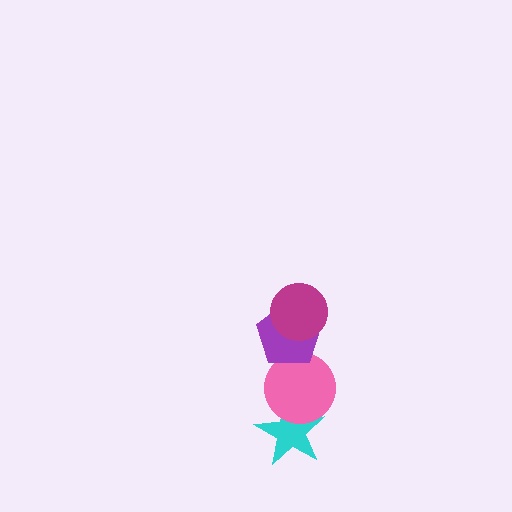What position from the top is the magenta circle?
The magenta circle is 1st from the top.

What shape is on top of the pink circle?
The purple pentagon is on top of the pink circle.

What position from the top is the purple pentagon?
The purple pentagon is 2nd from the top.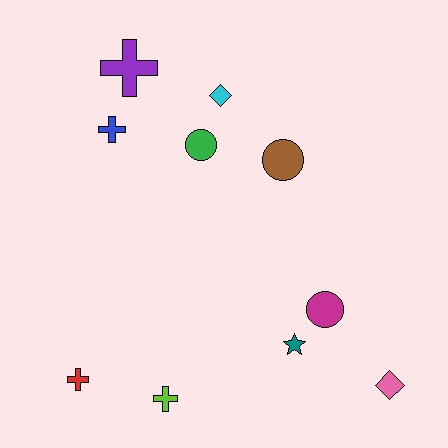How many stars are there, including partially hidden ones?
There is 1 star.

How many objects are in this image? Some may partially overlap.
There are 10 objects.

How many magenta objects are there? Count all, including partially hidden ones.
There is 1 magenta object.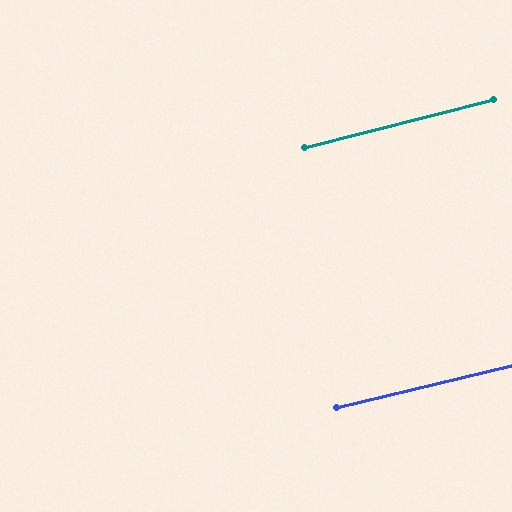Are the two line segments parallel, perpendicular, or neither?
Parallel — their directions differ by only 0.6°.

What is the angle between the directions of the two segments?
Approximately 1 degree.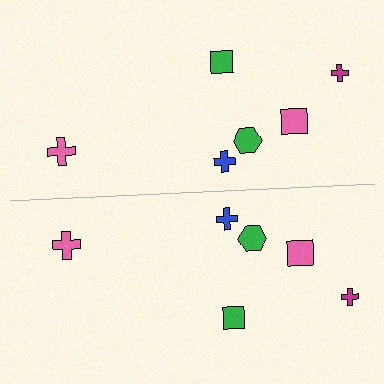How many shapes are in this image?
There are 12 shapes in this image.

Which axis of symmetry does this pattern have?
The pattern has a horizontal axis of symmetry running through the center of the image.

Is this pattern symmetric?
Yes, this pattern has bilateral (reflection) symmetry.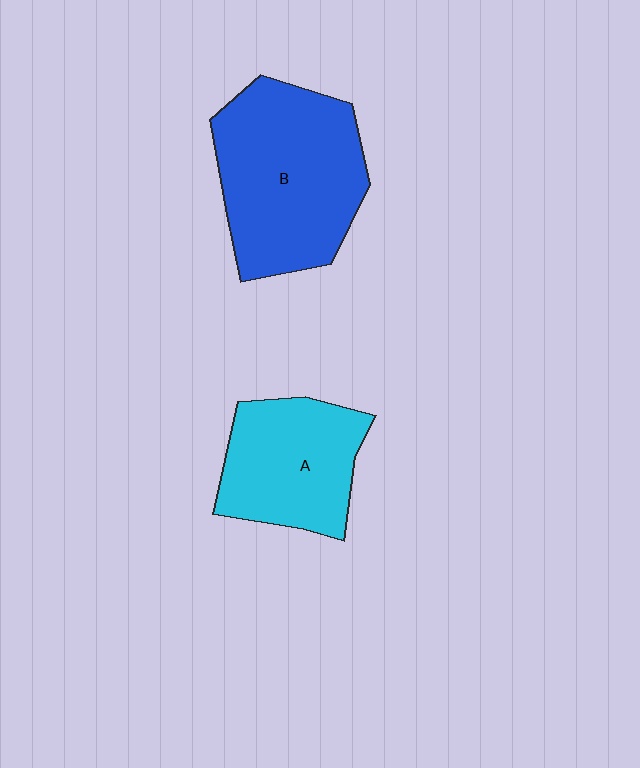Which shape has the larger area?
Shape B (blue).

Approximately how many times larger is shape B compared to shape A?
Approximately 1.5 times.